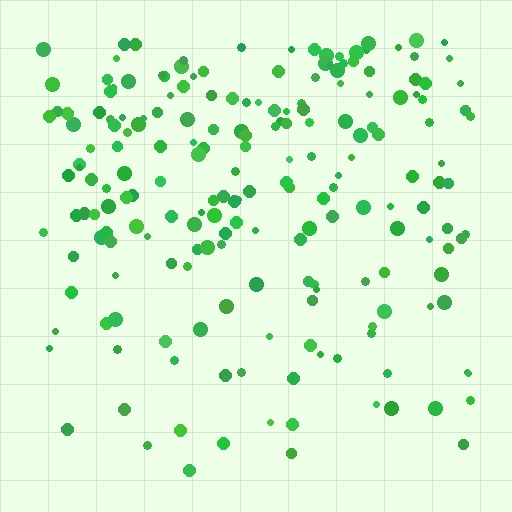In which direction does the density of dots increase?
From bottom to top, with the top side densest.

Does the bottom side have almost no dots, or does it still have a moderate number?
Still a moderate number, just noticeably fewer than the top.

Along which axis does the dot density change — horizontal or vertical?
Vertical.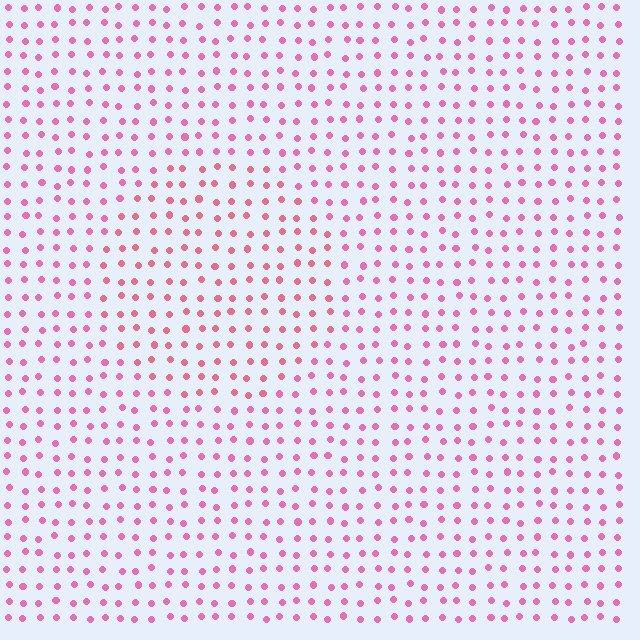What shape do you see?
I see a circle.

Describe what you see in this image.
The image is filled with small pink elements in a uniform arrangement. A circle-shaped region is visible where the elements are tinted to a slightly different hue, forming a subtle color boundary.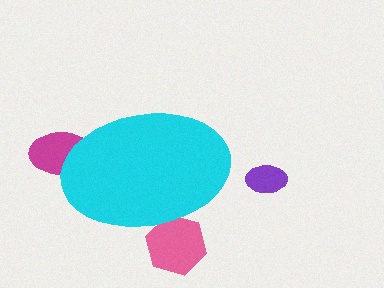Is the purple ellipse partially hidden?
No, the purple ellipse is fully visible.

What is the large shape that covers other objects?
A cyan ellipse.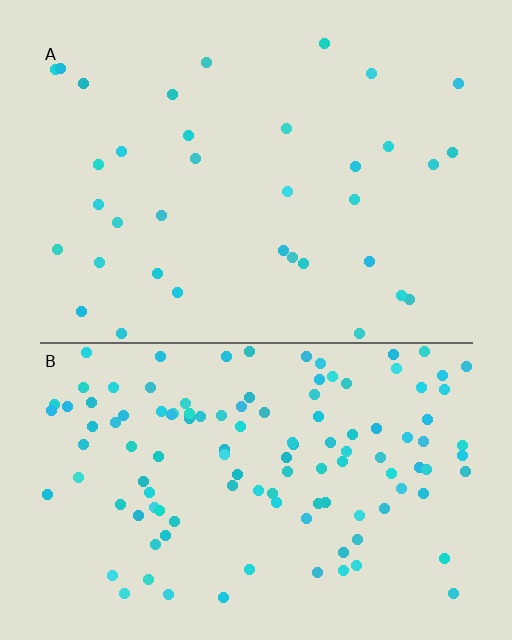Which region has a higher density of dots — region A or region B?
B (the bottom).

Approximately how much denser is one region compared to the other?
Approximately 3.4× — region B over region A.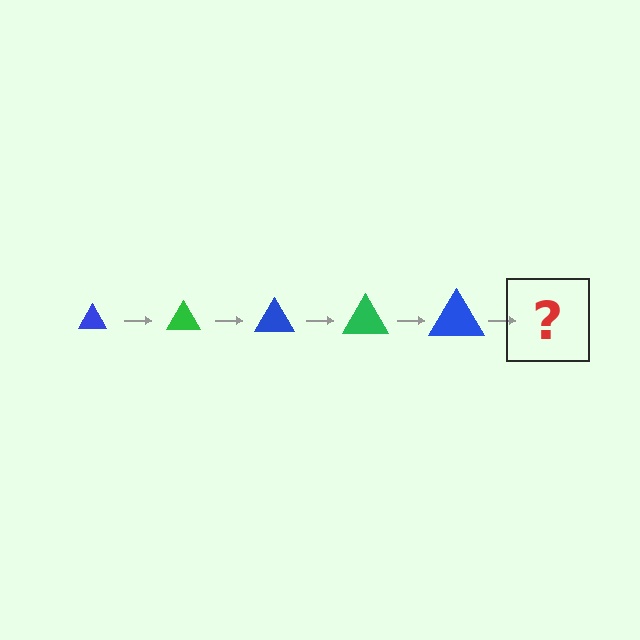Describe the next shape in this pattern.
It should be a green triangle, larger than the previous one.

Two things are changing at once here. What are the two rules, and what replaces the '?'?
The two rules are that the triangle grows larger each step and the color cycles through blue and green. The '?' should be a green triangle, larger than the previous one.